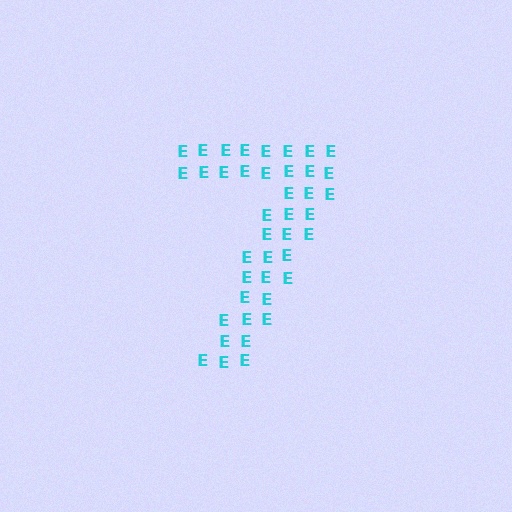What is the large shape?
The large shape is the digit 7.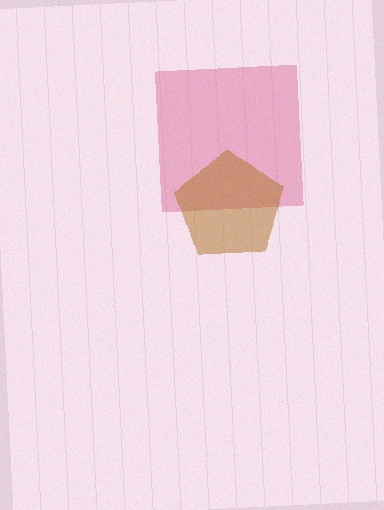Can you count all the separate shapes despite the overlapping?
Yes, there are 2 separate shapes.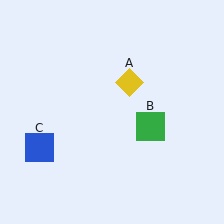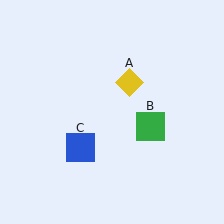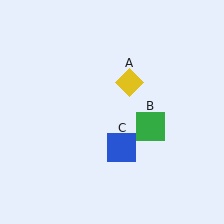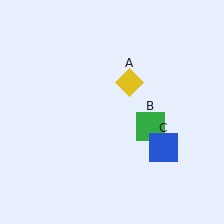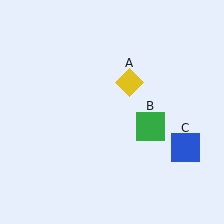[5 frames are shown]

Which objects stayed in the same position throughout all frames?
Yellow diamond (object A) and green square (object B) remained stationary.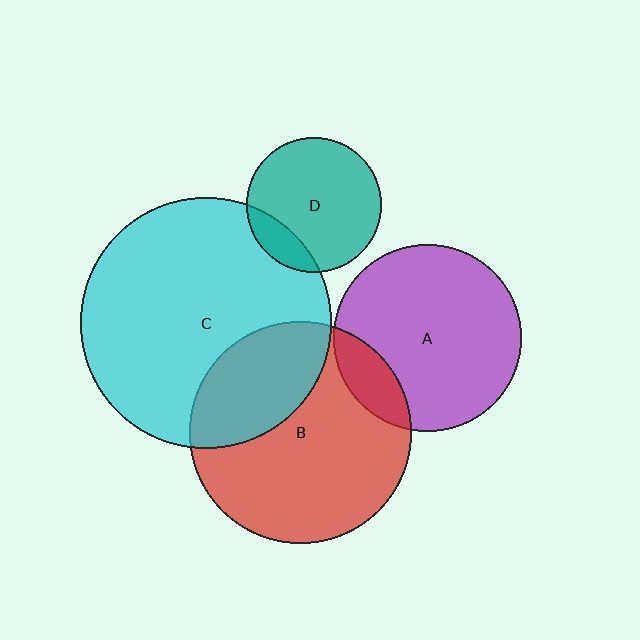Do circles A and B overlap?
Yes.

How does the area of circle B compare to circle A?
Approximately 1.4 times.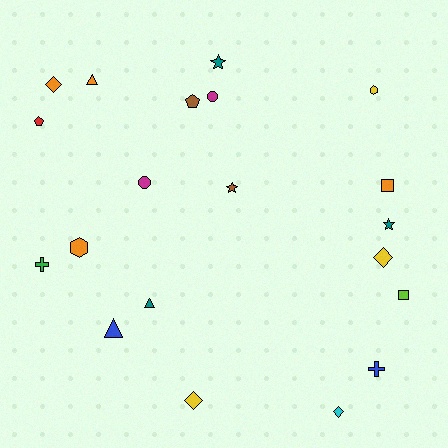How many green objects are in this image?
There is 1 green object.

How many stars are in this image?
There are 3 stars.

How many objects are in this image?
There are 20 objects.